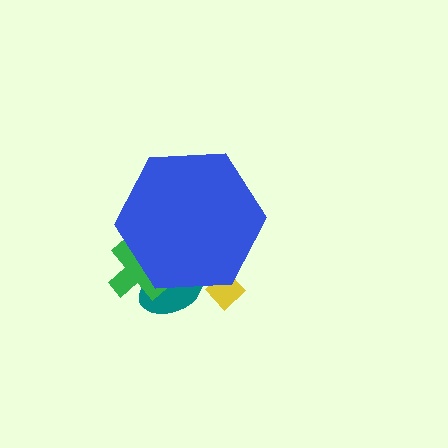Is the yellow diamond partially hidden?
Yes, the yellow diamond is partially hidden behind the blue hexagon.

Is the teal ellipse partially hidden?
Yes, the teal ellipse is partially hidden behind the blue hexagon.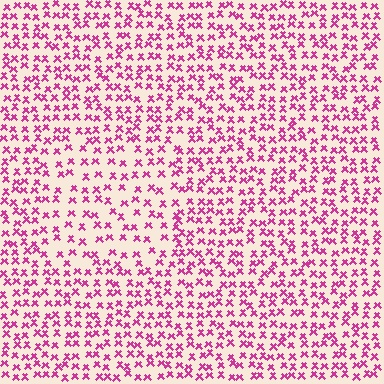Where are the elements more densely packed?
The elements are more densely packed outside the rectangle boundary.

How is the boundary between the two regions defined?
The boundary is defined by a change in element density (approximately 1.6x ratio). All elements are the same color, size, and shape.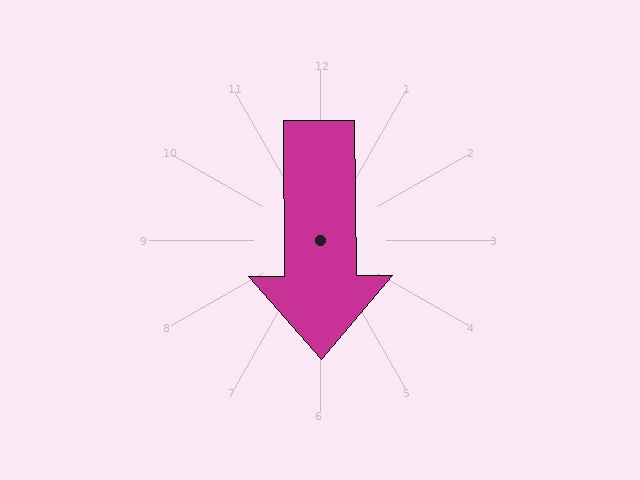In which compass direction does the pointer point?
South.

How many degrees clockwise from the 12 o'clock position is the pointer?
Approximately 179 degrees.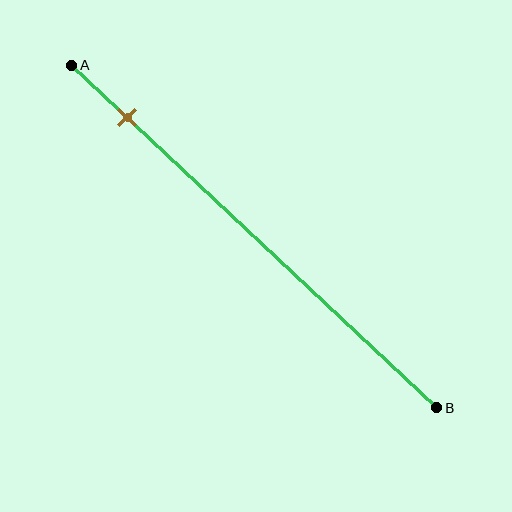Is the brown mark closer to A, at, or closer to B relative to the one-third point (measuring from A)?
The brown mark is closer to point A than the one-third point of segment AB.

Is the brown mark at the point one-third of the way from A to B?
No, the mark is at about 15% from A, not at the 33% one-third point.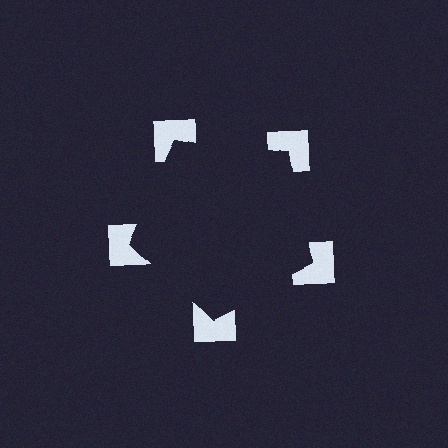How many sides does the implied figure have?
5 sides.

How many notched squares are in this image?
There are 5 — one at each vertex of the illusory pentagon.